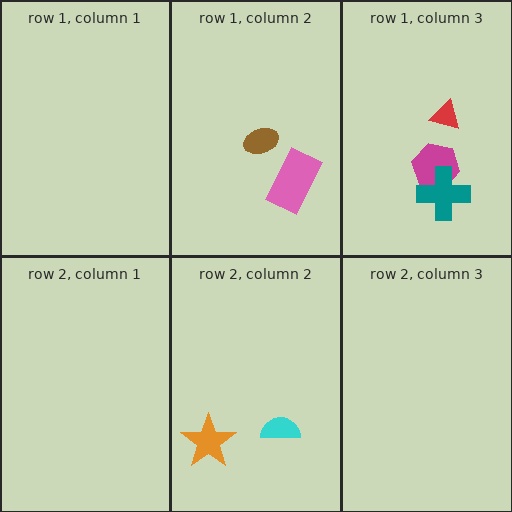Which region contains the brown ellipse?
The row 1, column 2 region.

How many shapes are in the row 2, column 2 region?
2.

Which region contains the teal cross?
The row 1, column 3 region.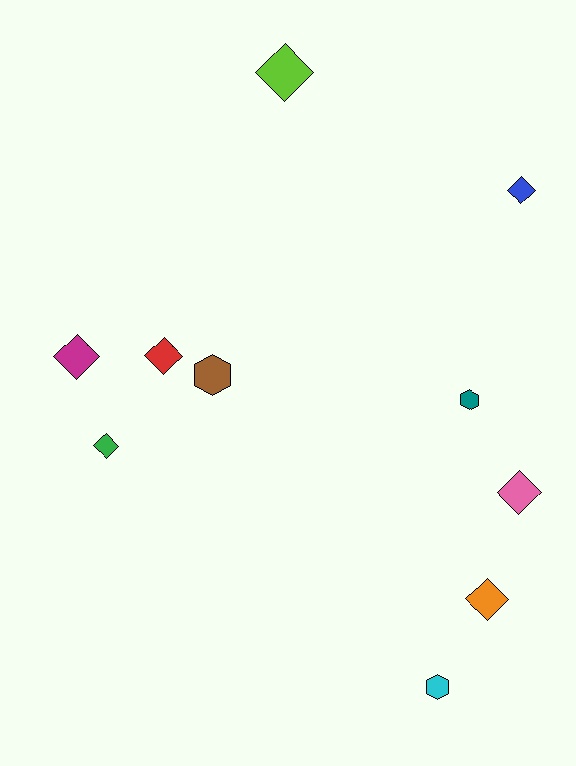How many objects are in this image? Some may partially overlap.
There are 10 objects.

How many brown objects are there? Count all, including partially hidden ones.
There is 1 brown object.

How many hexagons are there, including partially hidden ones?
There are 3 hexagons.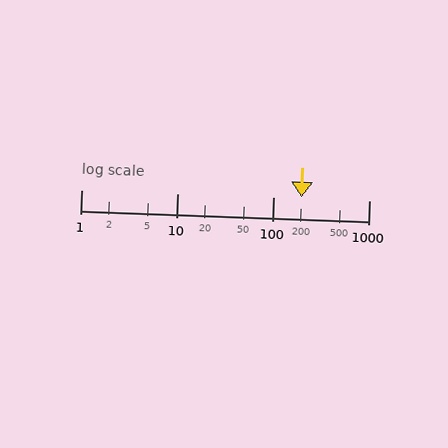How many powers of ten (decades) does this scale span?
The scale spans 3 decades, from 1 to 1000.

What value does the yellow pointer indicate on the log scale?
The pointer indicates approximately 200.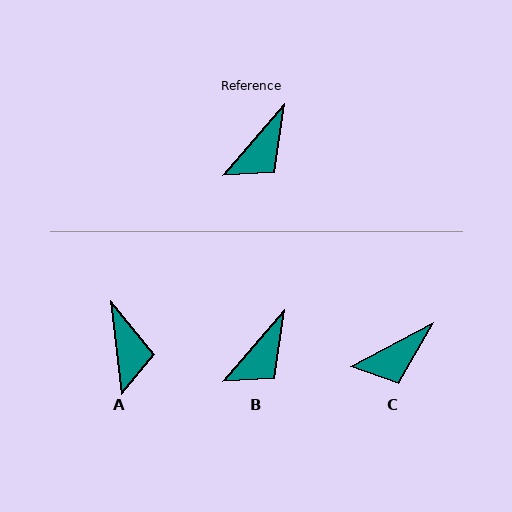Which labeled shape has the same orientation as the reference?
B.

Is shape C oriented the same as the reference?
No, it is off by about 21 degrees.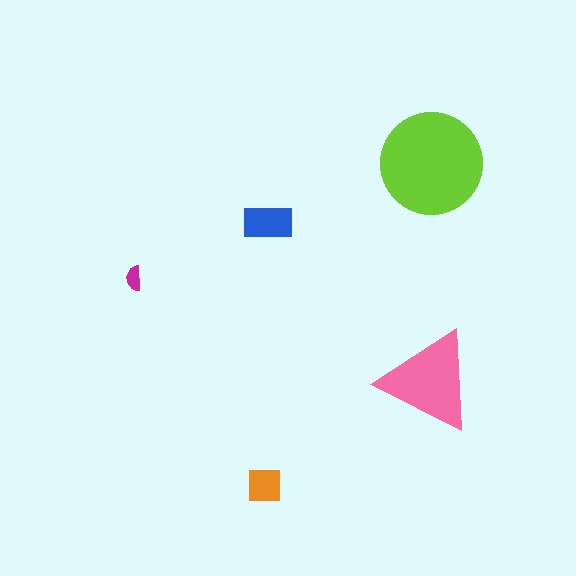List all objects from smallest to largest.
The magenta semicircle, the orange square, the blue rectangle, the pink triangle, the lime circle.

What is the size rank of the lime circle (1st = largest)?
1st.